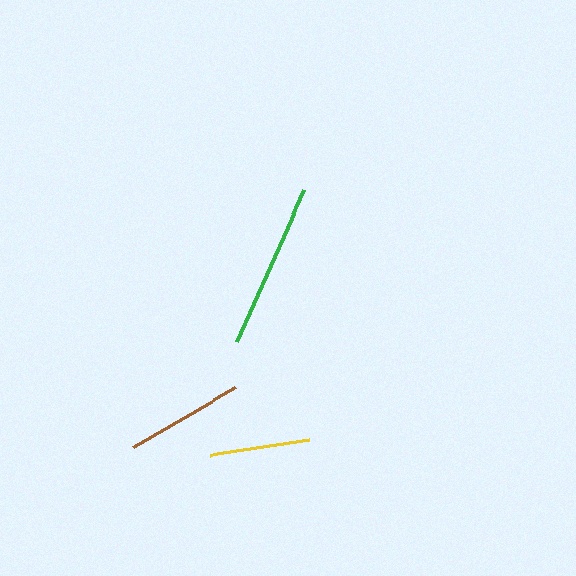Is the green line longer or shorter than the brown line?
The green line is longer than the brown line.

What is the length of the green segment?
The green segment is approximately 166 pixels long.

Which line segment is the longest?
The green line is the longest at approximately 166 pixels.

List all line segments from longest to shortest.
From longest to shortest: green, brown, yellow.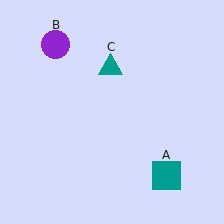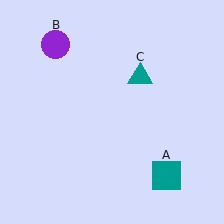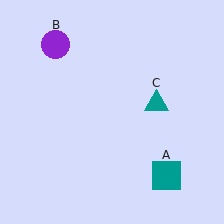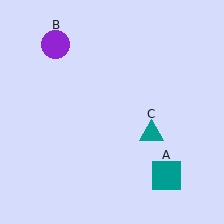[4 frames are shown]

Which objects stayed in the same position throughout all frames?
Teal square (object A) and purple circle (object B) remained stationary.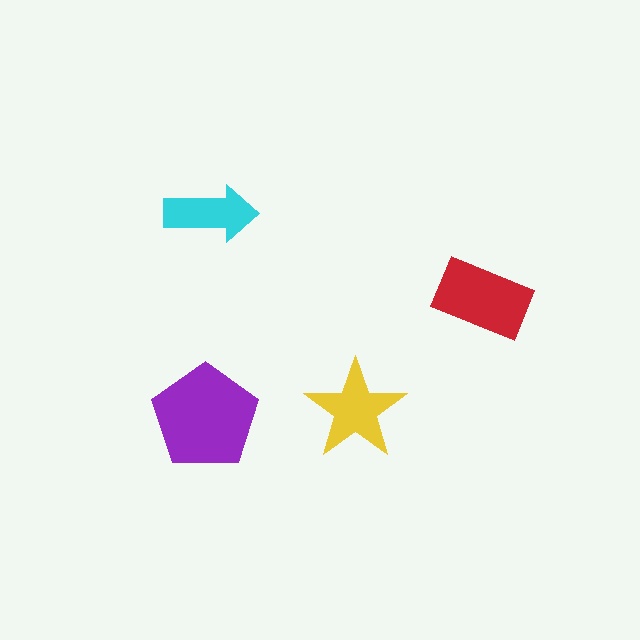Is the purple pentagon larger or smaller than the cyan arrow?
Larger.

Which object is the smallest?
The cyan arrow.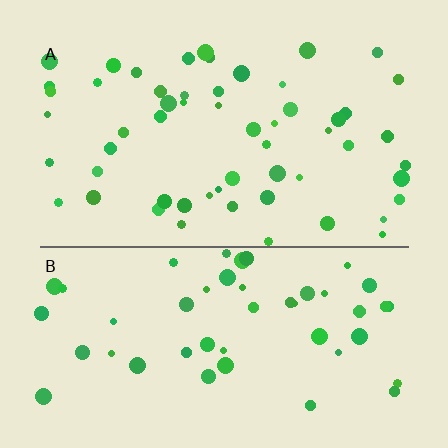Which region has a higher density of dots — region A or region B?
A (the top).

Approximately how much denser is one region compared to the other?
Approximately 1.2× — region A over region B.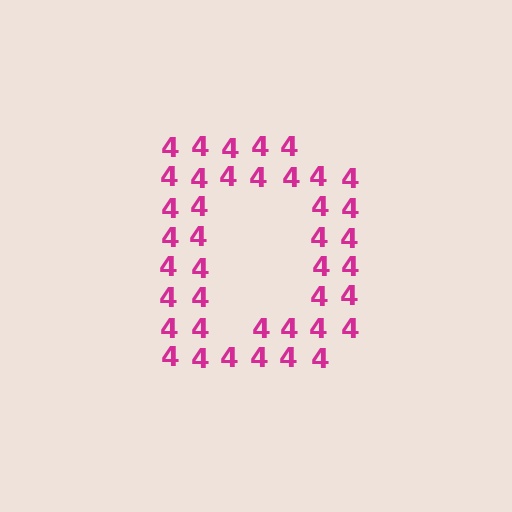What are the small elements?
The small elements are digit 4's.